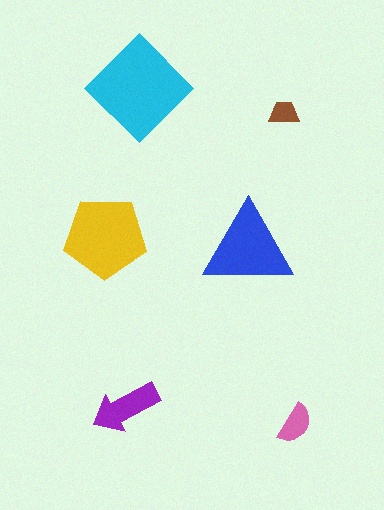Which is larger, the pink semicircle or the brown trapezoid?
The pink semicircle.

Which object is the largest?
The cyan diamond.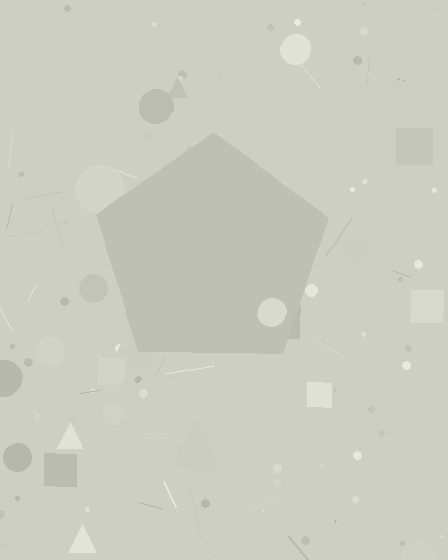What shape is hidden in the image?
A pentagon is hidden in the image.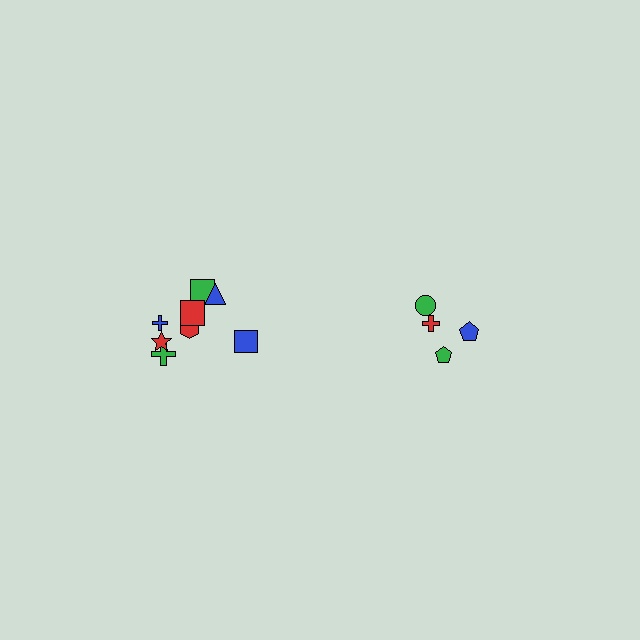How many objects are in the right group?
There are 4 objects.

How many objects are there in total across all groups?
There are 12 objects.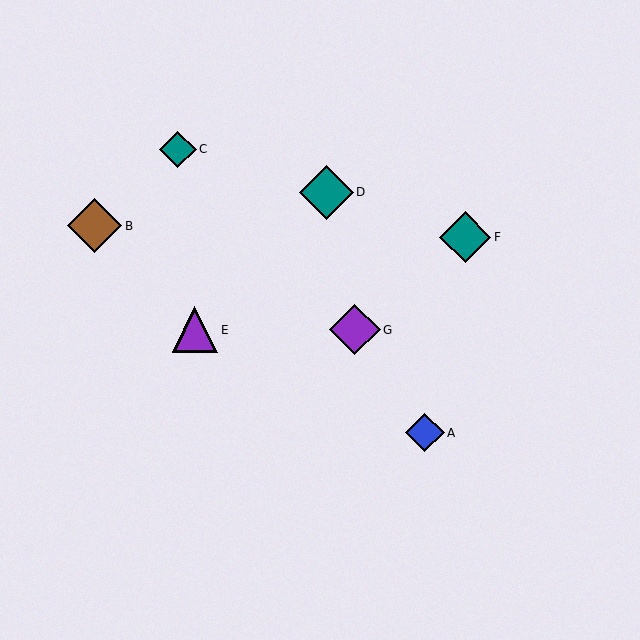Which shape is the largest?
The brown diamond (labeled B) is the largest.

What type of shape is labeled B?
Shape B is a brown diamond.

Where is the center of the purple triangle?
The center of the purple triangle is at (195, 330).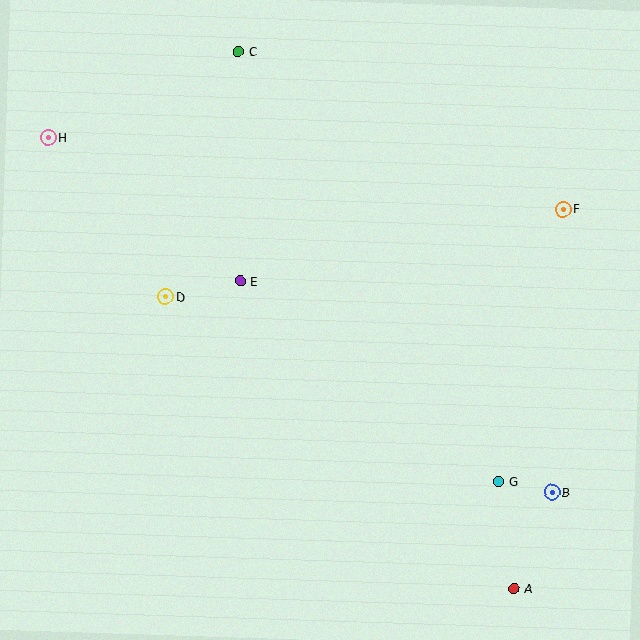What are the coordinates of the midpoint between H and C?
The midpoint between H and C is at (143, 94).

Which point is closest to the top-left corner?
Point H is closest to the top-left corner.